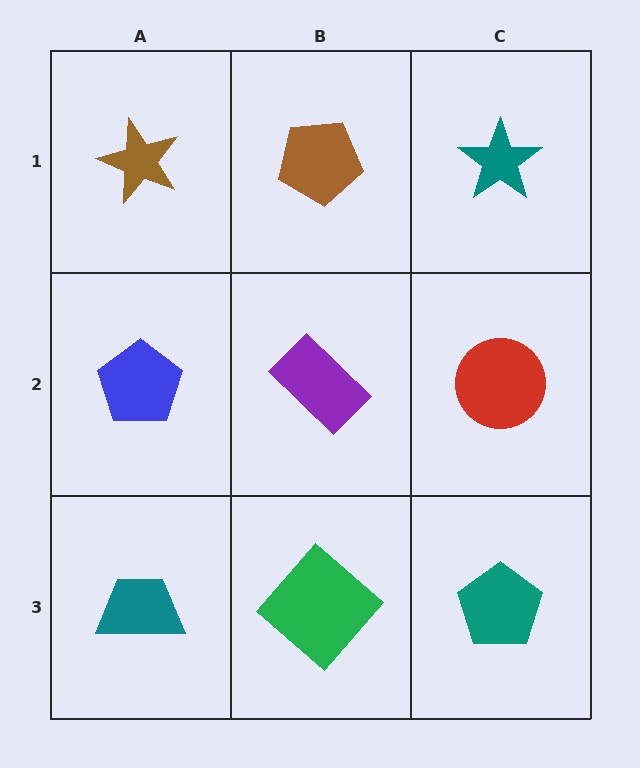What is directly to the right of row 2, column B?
A red circle.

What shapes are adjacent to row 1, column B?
A purple rectangle (row 2, column B), a brown star (row 1, column A), a teal star (row 1, column C).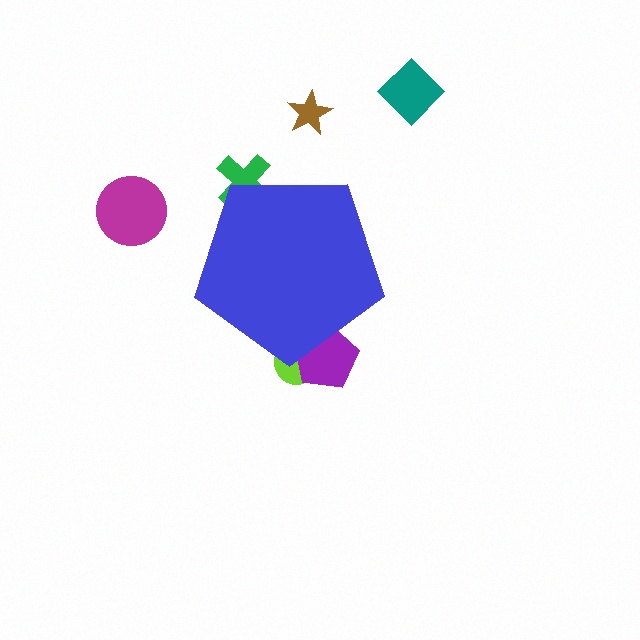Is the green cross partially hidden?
Yes, the green cross is partially hidden behind the blue pentagon.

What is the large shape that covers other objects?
A blue pentagon.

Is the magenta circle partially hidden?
No, the magenta circle is fully visible.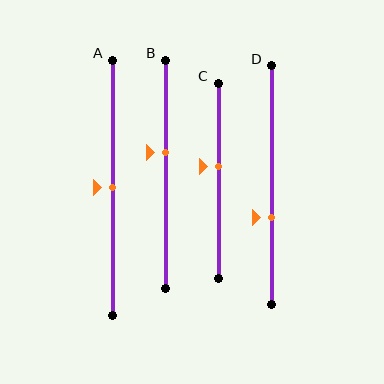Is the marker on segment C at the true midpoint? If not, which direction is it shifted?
No, the marker on segment C is shifted upward by about 7% of the segment length.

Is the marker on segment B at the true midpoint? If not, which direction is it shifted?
No, the marker on segment B is shifted upward by about 9% of the segment length.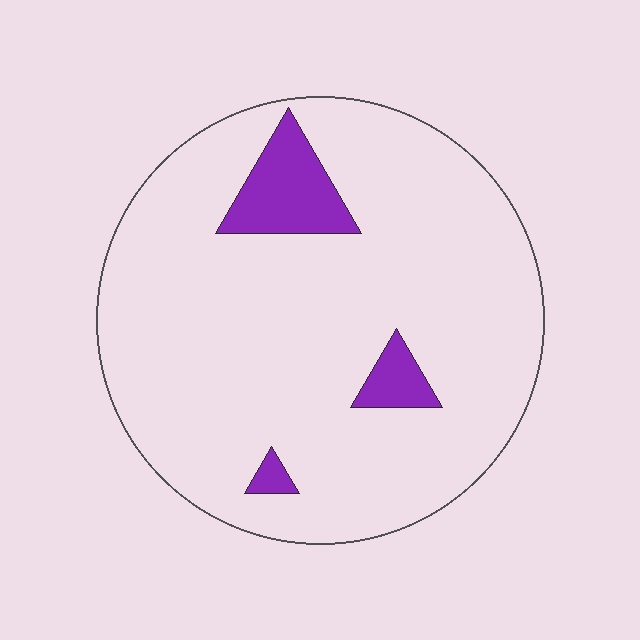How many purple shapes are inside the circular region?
3.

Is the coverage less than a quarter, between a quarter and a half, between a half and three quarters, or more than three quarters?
Less than a quarter.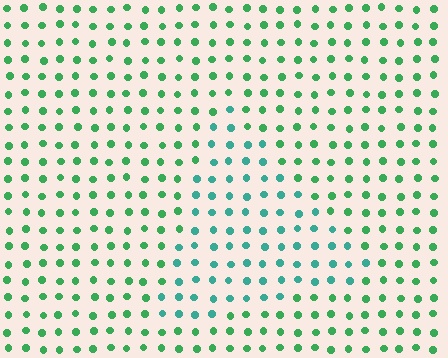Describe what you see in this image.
The image is filled with small green elements in a uniform arrangement. A triangle-shaped region is visible where the elements are tinted to a slightly different hue, forming a subtle color boundary.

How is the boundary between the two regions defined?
The boundary is defined purely by a slight shift in hue (about 34 degrees). Spacing, size, and orientation are identical on both sides.